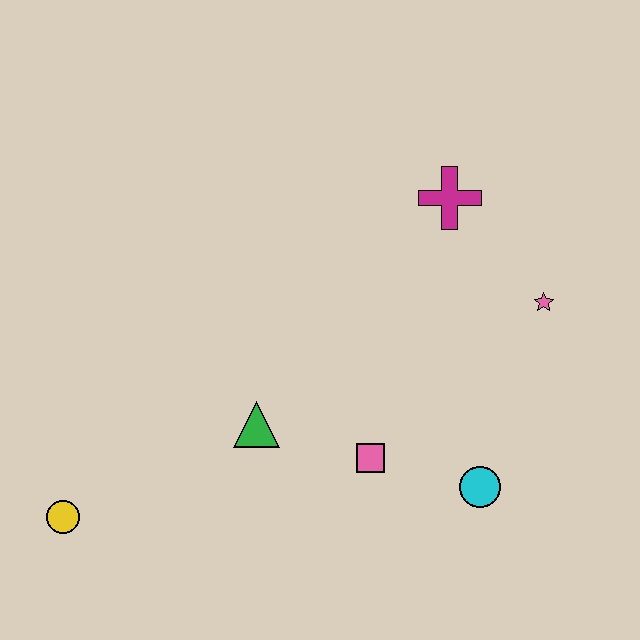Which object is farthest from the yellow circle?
The pink star is farthest from the yellow circle.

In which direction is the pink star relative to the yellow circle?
The pink star is to the right of the yellow circle.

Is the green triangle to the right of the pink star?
No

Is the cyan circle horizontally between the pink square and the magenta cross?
No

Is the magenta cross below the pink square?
No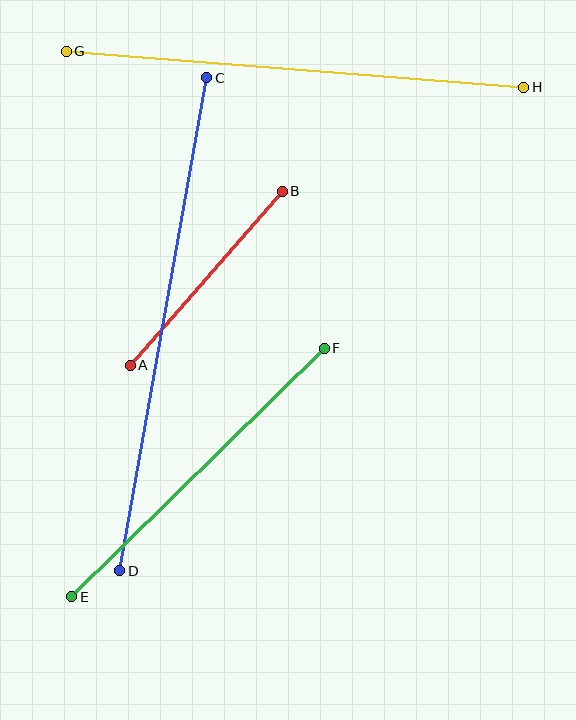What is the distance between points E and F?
The distance is approximately 354 pixels.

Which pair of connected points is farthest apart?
Points C and D are farthest apart.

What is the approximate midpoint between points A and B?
The midpoint is at approximately (206, 278) pixels.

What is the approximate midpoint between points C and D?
The midpoint is at approximately (163, 324) pixels.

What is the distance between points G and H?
The distance is approximately 459 pixels.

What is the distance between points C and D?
The distance is approximately 501 pixels.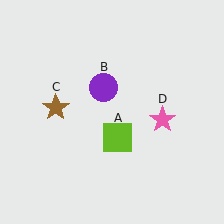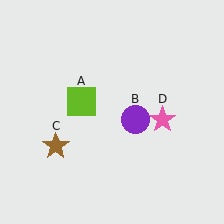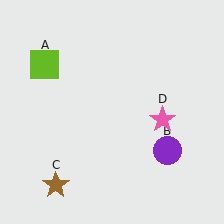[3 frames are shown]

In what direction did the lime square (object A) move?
The lime square (object A) moved up and to the left.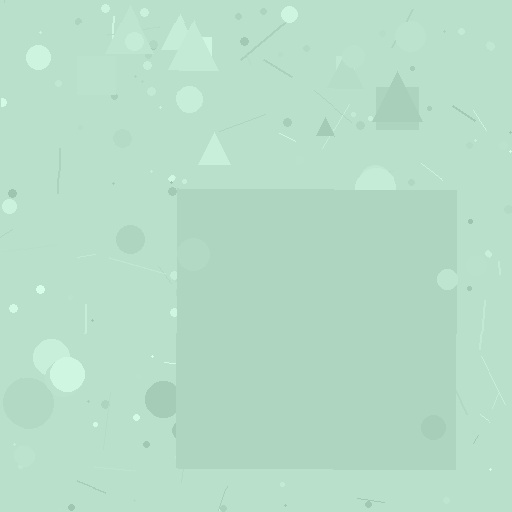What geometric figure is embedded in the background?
A square is embedded in the background.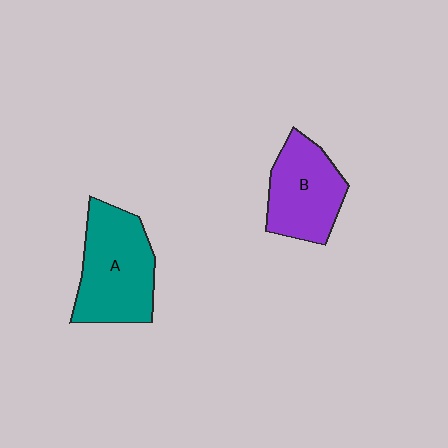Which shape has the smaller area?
Shape B (purple).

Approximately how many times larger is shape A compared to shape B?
Approximately 1.2 times.